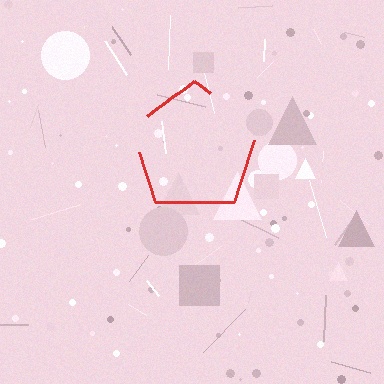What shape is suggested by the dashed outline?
The dashed outline suggests a pentagon.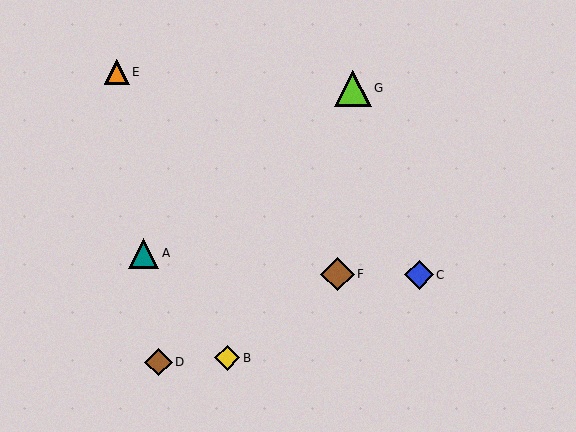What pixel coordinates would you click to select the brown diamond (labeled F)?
Click at (338, 274) to select the brown diamond F.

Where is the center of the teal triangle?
The center of the teal triangle is at (143, 253).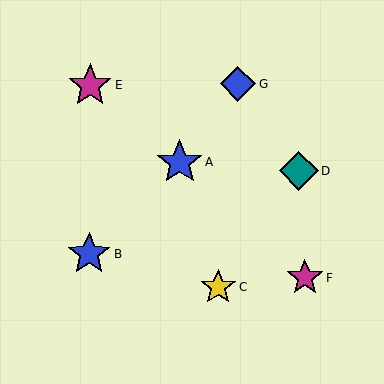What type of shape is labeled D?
Shape D is a teal diamond.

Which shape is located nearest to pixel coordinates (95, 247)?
The blue star (labeled B) at (89, 254) is nearest to that location.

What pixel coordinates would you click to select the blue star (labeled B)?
Click at (89, 254) to select the blue star B.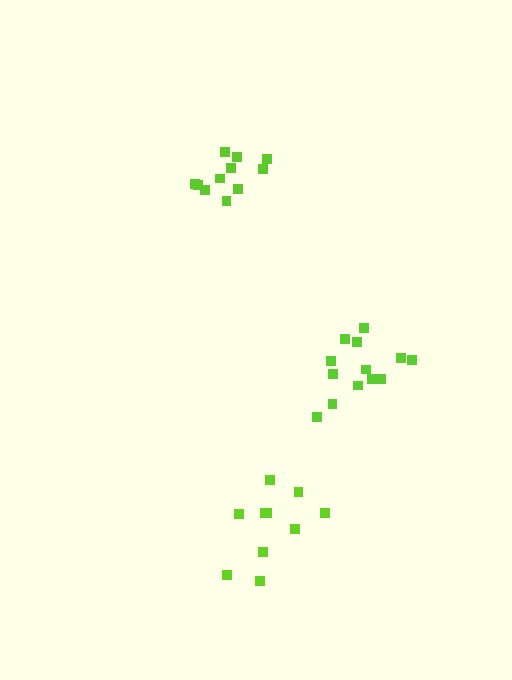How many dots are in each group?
Group 1: 11 dots, Group 2: 10 dots, Group 3: 13 dots (34 total).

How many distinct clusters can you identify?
There are 3 distinct clusters.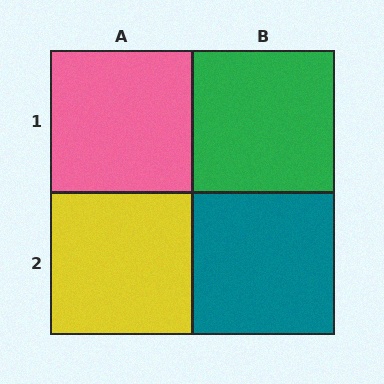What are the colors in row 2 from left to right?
Yellow, teal.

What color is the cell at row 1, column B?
Green.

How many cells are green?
1 cell is green.